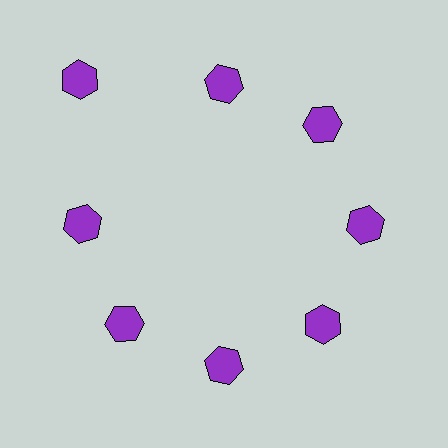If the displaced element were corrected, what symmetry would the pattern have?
It would have 8-fold rotational symmetry — the pattern would map onto itself every 45 degrees.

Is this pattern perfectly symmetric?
No. The 8 purple hexagons are arranged in a ring, but one element near the 10 o'clock position is pushed outward from the center, breaking the 8-fold rotational symmetry.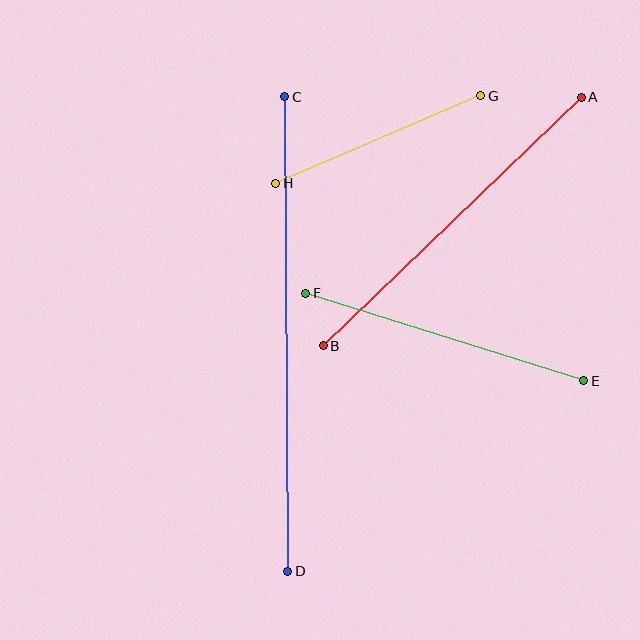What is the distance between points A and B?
The distance is approximately 359 pixels.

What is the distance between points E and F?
The distance is approximately 292 pixels.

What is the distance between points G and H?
The distance is approximately 223 pixels.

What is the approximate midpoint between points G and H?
The midpoint is at approximately (378, 139) pixels.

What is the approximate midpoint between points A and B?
The midpoint is at approximately (452, 222) pixels.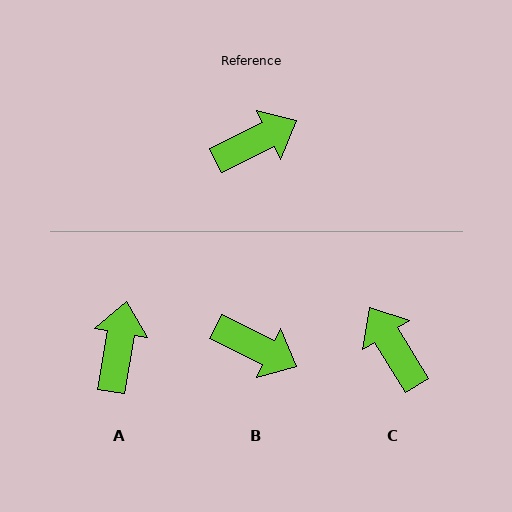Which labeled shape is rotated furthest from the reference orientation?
C, about 95 degrees away.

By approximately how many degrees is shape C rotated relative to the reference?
Approximately 95 degrees counter-clockwise.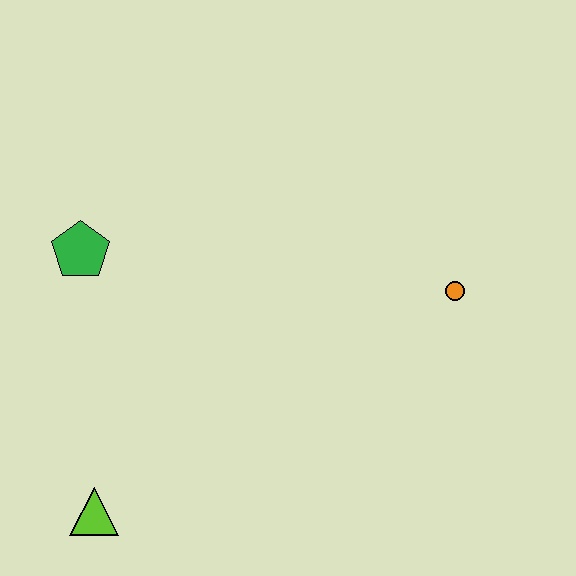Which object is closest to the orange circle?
The green pentagon is closest to the orange circle.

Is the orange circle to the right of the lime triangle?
Yes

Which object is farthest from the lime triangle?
The orange circle is farthest from the lime triangle.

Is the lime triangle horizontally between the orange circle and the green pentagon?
Yes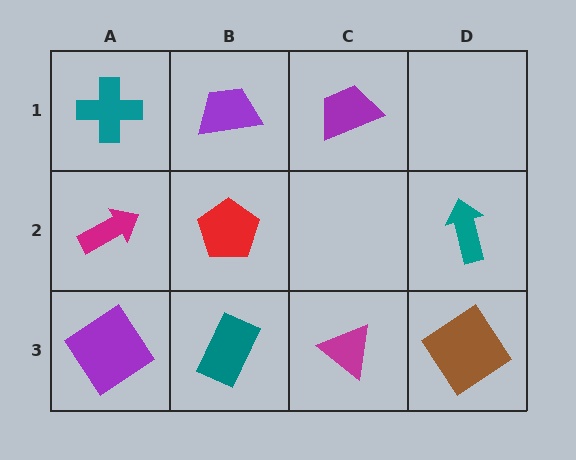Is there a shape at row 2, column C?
No, that cell is empty.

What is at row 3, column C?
A magenta triangle.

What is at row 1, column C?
A purple trapezoid.